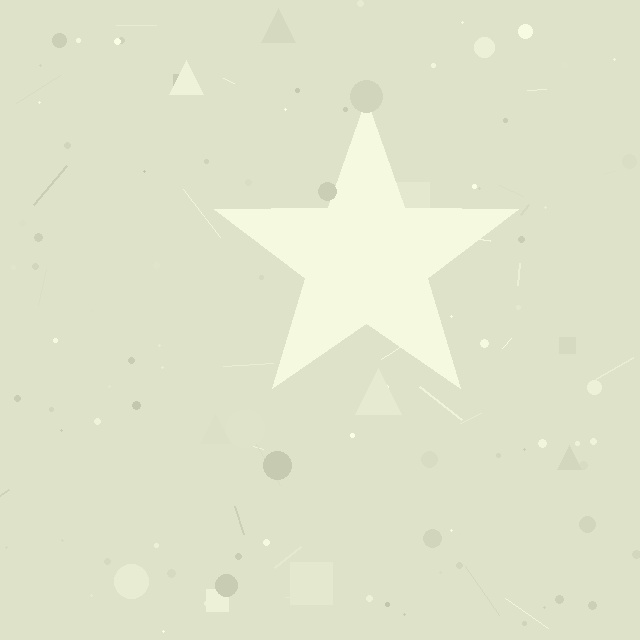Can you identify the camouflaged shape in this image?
The camouflaged shape is a star.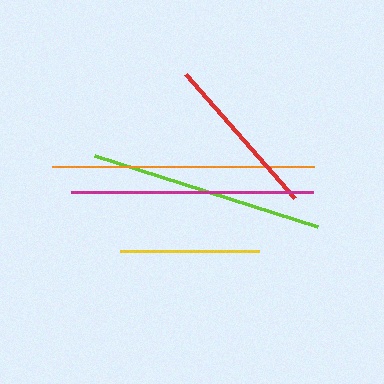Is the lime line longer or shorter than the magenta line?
The magenta line is longer than the lime line.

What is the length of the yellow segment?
The yellow segment is approximately 139 pixels long.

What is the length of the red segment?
The red segment is approximately 166 pixels long.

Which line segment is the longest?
The orange line is the longest at approximately 262 pixels.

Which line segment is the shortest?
The yellow line is the shortest at approximately 139 pixels.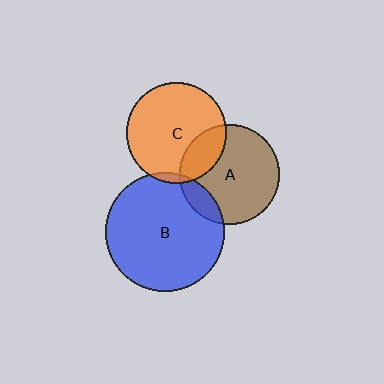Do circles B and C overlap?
Yes.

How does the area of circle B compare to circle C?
Approximately 1.4 times.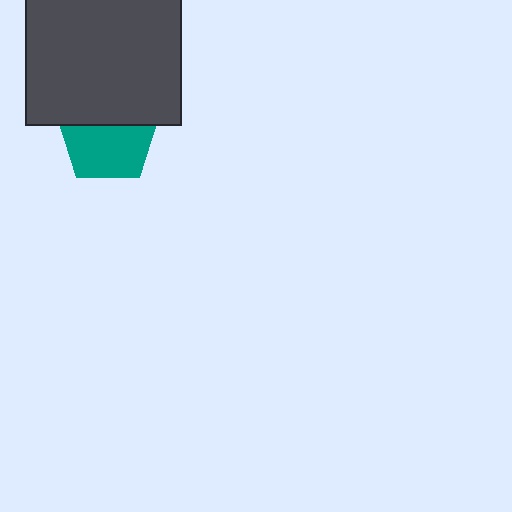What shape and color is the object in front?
The object in front is a dark gray square.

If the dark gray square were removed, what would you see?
You would see the complete teal pentagon.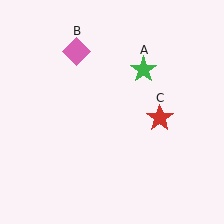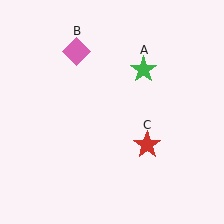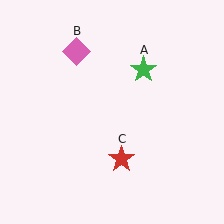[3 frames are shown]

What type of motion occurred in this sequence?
The red star (object C) rotated clockwise around the center of the scene.